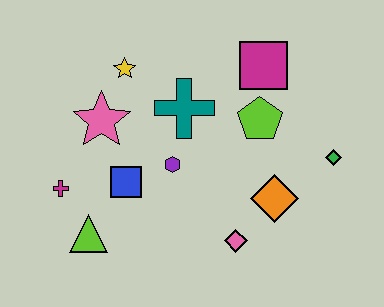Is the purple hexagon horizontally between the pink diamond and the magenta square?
No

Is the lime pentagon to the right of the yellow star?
Yes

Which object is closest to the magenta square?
The lime pentagon is closest to the magenta square.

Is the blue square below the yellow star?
Yes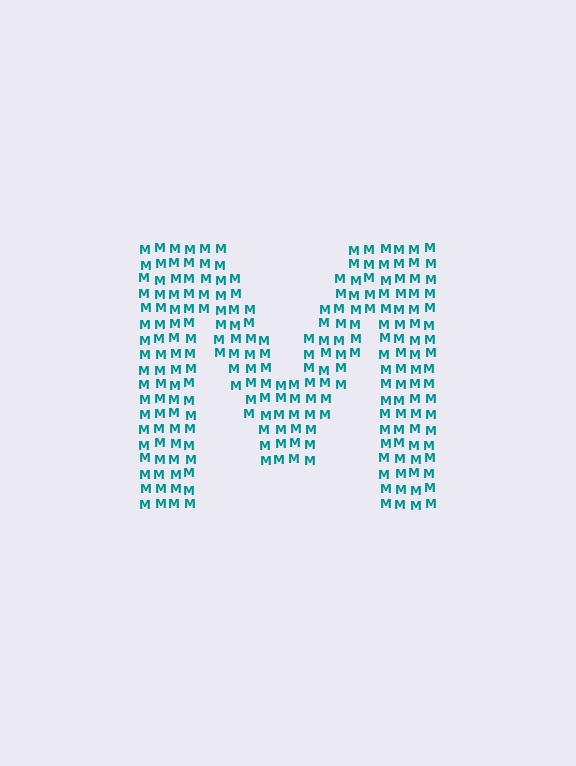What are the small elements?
The small elements are letter M's.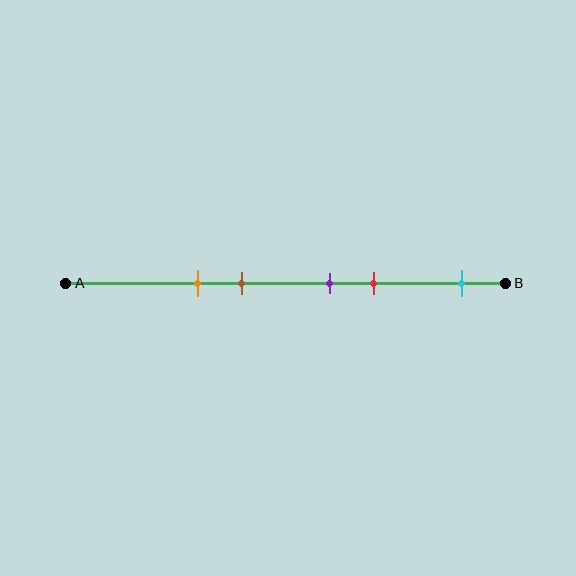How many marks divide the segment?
There are 5 marks dividing the segment.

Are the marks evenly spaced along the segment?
No, the marks are not evenly spaced.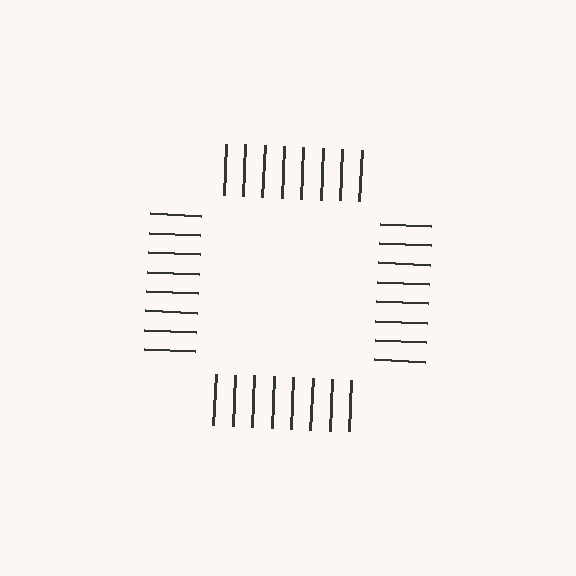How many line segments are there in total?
32 — 8 along each of the 4 edges.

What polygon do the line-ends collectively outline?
An illusory square — the line segments terminate on its edges but no continuous stroke is drawn.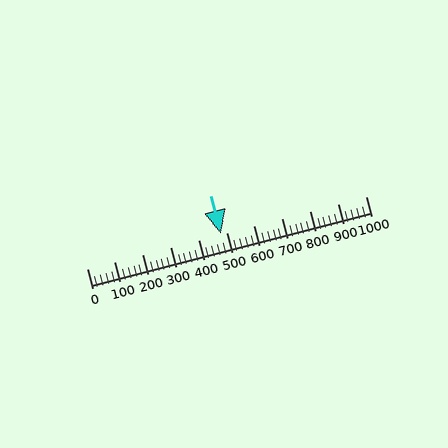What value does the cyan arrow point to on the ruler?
The cyan arrow points to approximately 480.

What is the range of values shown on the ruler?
The ruler shows values from 0 to 1000.